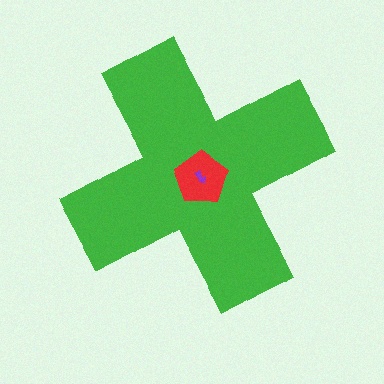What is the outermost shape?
The green cross.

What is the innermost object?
The purple arrow.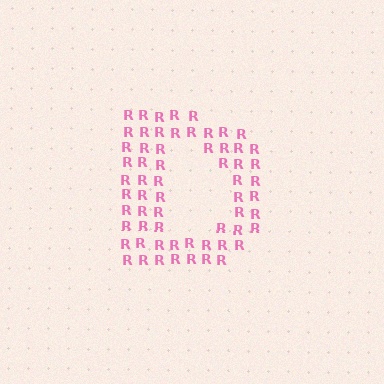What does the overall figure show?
The overall figure shows the letter D.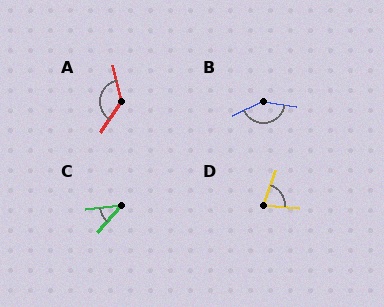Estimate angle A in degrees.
Approximately 133 degrees.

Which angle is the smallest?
C, at approximately 42 degrees.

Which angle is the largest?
B, at approximately 146 degrees.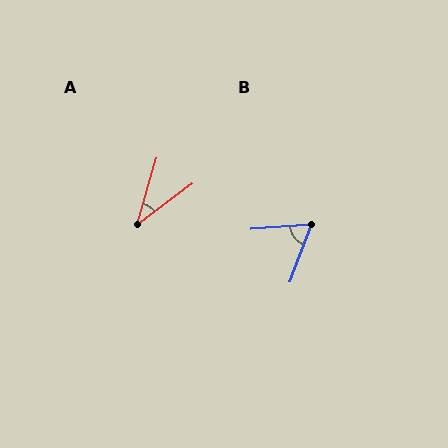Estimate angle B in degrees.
Approximately 65 degrees.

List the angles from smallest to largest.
A (37°), B (65°).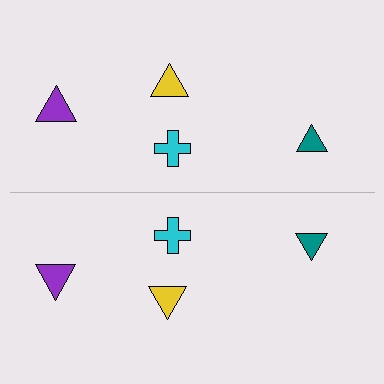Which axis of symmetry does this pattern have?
The pattern has a horizontal axis of symmetry running through the center of the image.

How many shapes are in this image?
There are 8 shapes in this image.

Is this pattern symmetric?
Yes, this pattern has bilateral (reflection) symmetry.